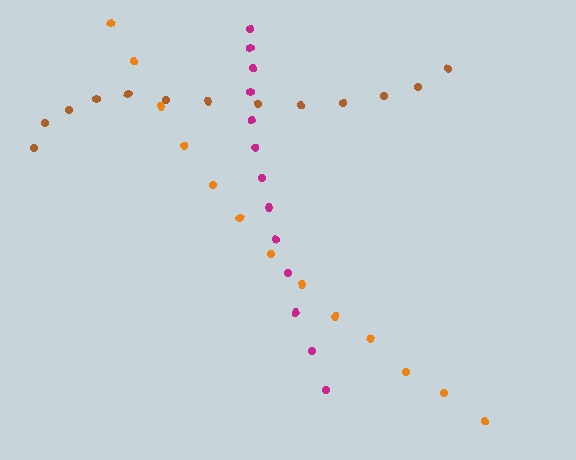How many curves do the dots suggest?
There are 3 distinct paths.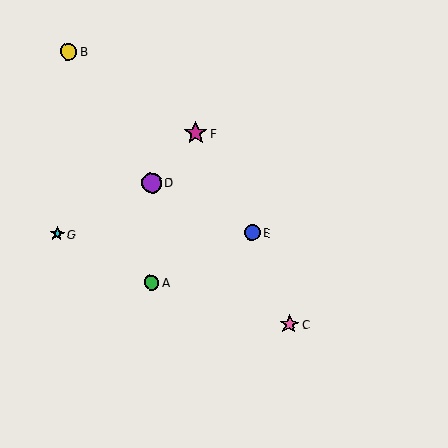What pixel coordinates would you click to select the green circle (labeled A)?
Click at (151, 283) to select the green circle A.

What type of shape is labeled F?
Shape F is a magenta star.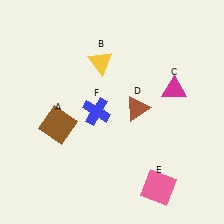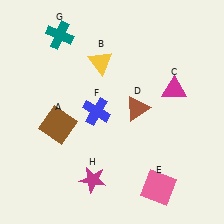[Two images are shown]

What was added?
A teal cross (G), a magenta star (H) were added in Image 2.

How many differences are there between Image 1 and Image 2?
There are 2 differences between the two images.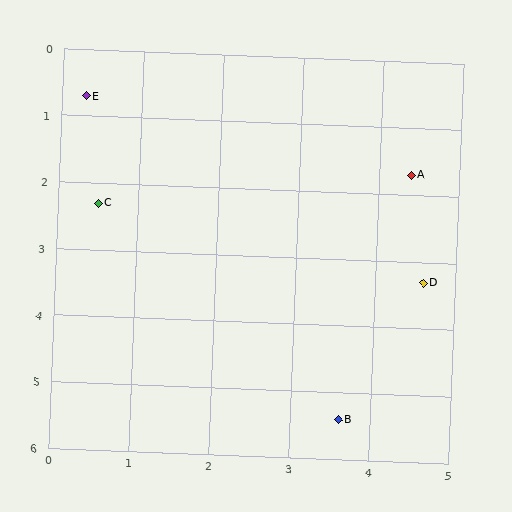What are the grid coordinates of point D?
Point D is at approximately (4.6, 3.3).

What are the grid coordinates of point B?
Point B is at approximately (3.6, 5.4).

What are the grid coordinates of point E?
Point E is at approximately (0.3, 0.7).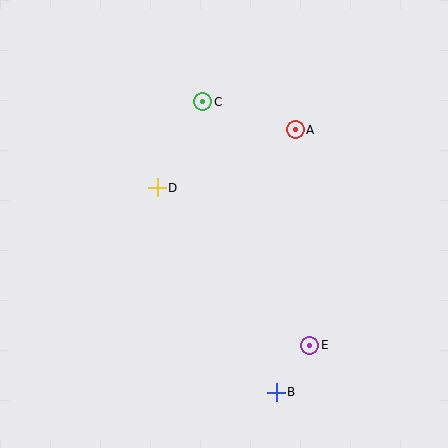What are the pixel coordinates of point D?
Point D is at (157, 188).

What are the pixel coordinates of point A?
Point A is at (295, 130).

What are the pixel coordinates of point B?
Point B is at (276, 392).